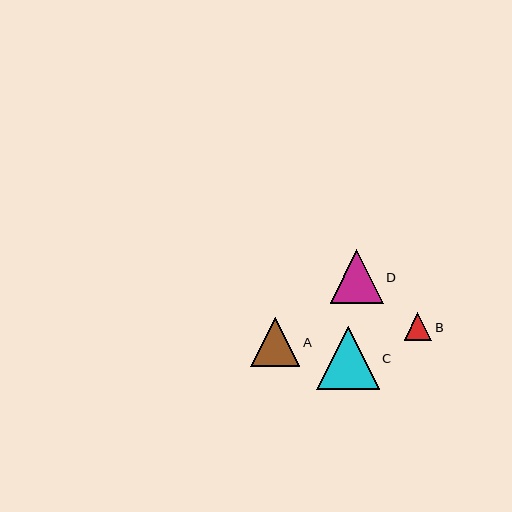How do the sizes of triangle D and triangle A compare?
Triangle D and triangle A are approximately the same size.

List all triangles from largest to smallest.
From largest to smallest: C, D, A, B.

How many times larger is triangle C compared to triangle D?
Triangle C is approximately 1.2 times the size of triangle D.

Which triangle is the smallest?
Triangle B is the smallest with a size of approximately 28 pixels.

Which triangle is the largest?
Triangle C is the largest with a size of approximately 63 pixels.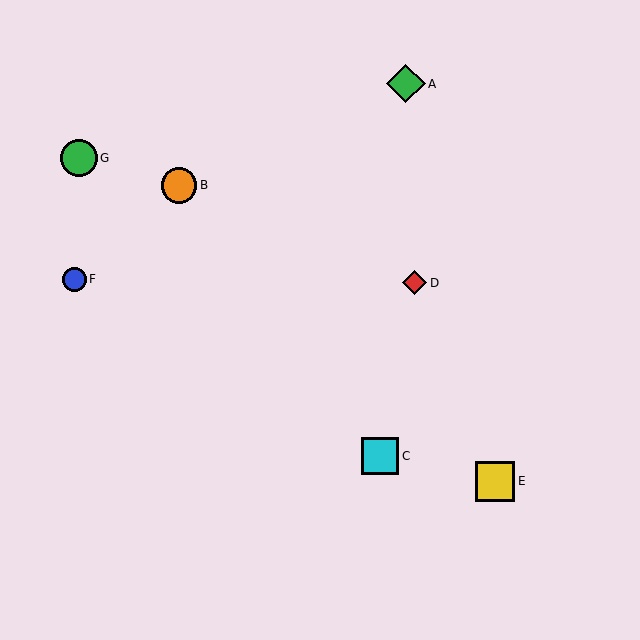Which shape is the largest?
The yellow square (labeled E) is the largest.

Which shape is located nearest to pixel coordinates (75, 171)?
The green circle (labeled G) at (79, 158) is nearest to that location.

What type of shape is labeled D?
Shape D is a red diamond.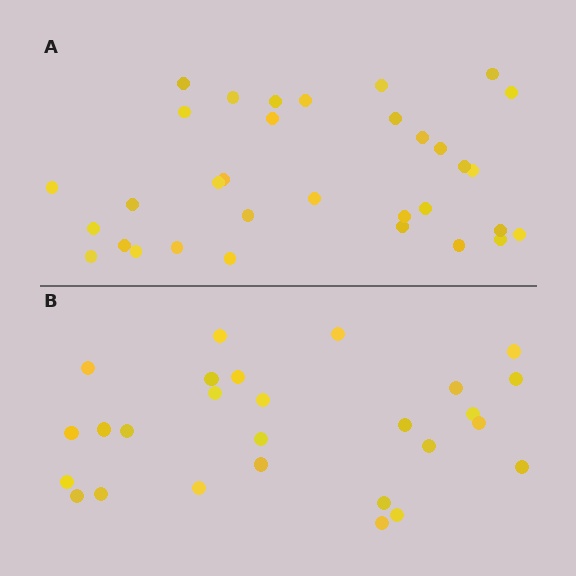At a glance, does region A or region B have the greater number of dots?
Region A (the top region) has more dots.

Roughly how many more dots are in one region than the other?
Region A has about 6 more dots than region B.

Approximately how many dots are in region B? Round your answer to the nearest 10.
About 30 dots. (The exact count is 27, which rounds to 30.)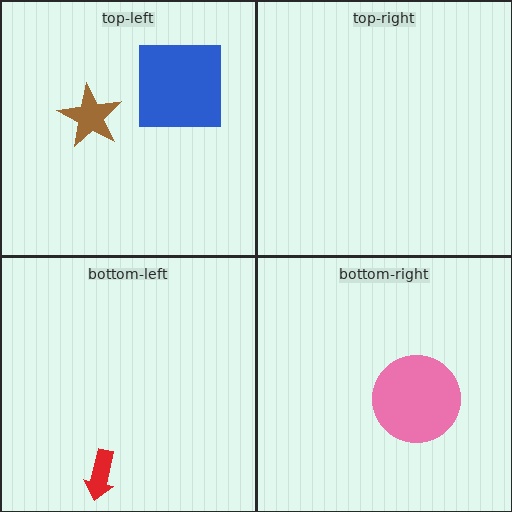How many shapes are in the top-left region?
2.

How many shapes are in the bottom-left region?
1.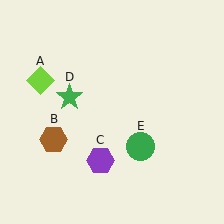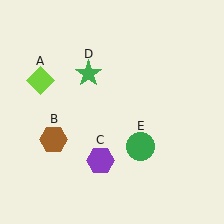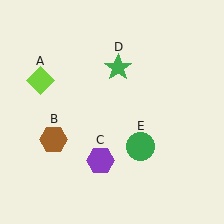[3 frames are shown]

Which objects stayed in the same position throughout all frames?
Lime diamond (object A) and brown hexagon (object B) and purple hexagon (object C) and green circle (object E) remained stationary.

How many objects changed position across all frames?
1 object changed position: green star (object D).